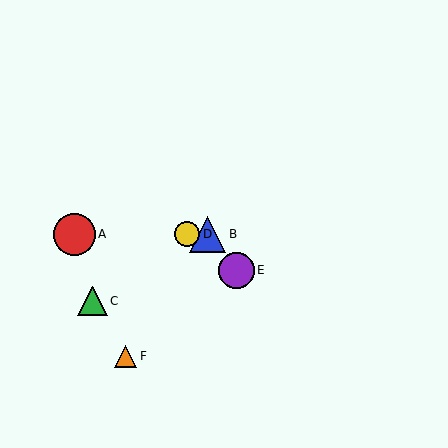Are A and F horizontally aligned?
No, A is at y≈234 and F is at y≈356.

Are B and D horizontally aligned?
Yes, both are at y≈234.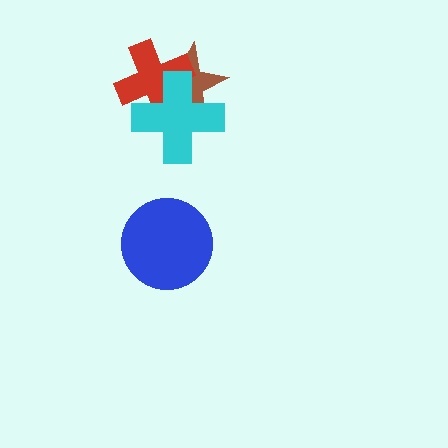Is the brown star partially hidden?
Yes, it is partially covered by another shape.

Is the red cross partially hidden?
Yes, it is partially covered by another shape.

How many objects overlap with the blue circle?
0 objects overlap with the blue circle.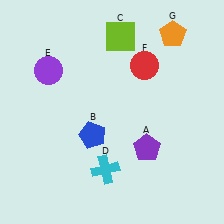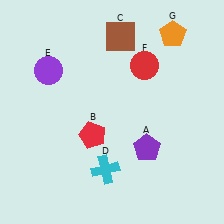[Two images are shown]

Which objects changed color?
B changed from blue to red. C changed from lime to brown.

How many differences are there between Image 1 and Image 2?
There are 2 differences between the two images.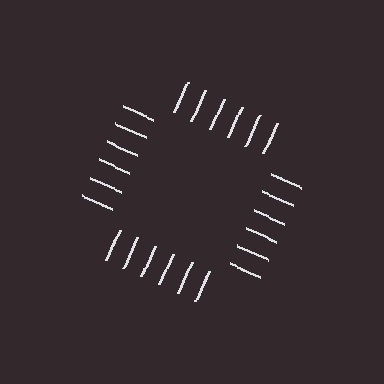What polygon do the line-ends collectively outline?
An illusory square — the line segments terminate on its edges but no continuous stroke is drawn.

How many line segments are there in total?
24 — 6 along each of the 4 edges.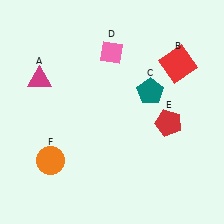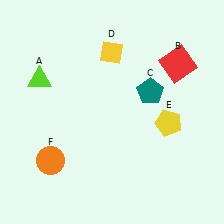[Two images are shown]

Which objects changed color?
A changed from magenta to lime. D changed from pink to yellow. E changed from red to yellow.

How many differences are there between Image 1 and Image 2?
There are 3 differences between the two images.